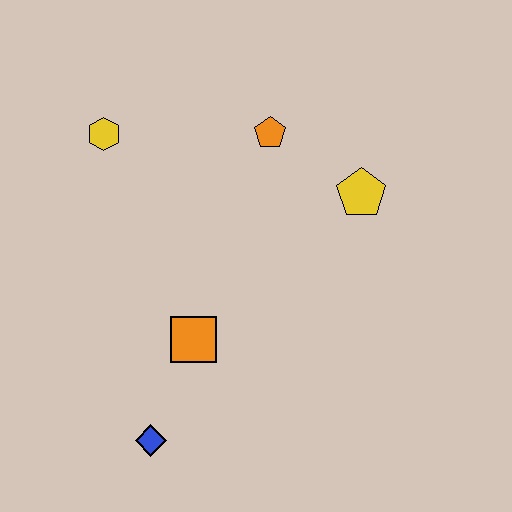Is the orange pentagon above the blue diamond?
Yes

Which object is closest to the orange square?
The blue diamond is closest to the orange square.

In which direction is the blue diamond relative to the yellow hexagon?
The blue diamond is below the yellow hexagon.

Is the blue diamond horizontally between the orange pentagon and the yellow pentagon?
No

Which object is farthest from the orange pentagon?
The blue diamond is farthest from the orange pentagon.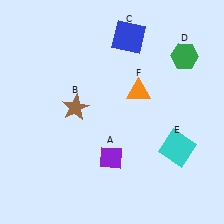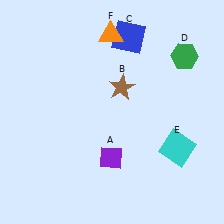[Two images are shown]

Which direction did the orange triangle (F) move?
The orange triangle (F) moved up.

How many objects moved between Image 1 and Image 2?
2 objects moved between the two images.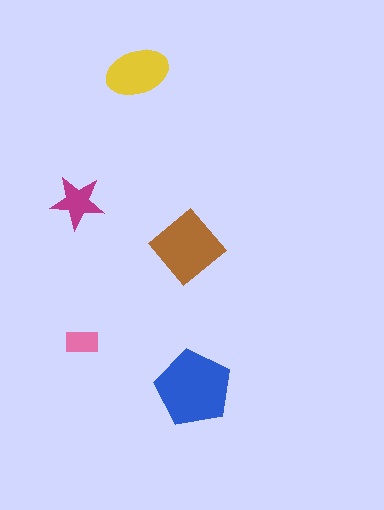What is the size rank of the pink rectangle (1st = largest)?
5th.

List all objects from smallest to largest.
The pink rectangle, the magenta star, the yellow ellipse, the brown diamond, the blue pentagon.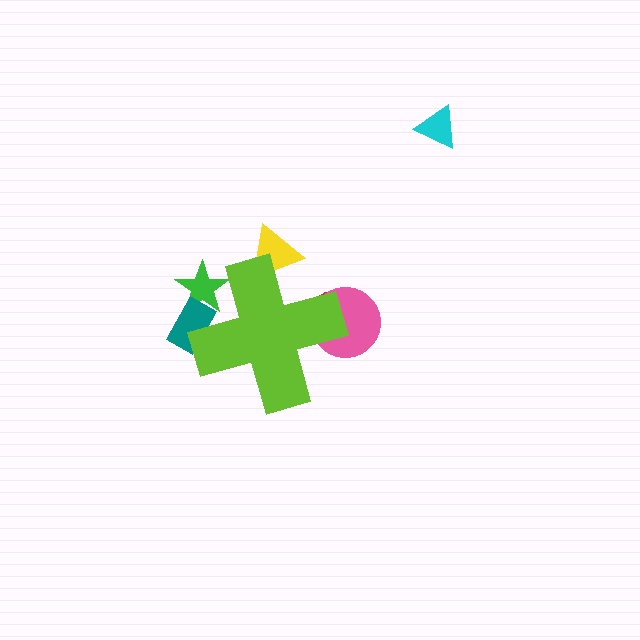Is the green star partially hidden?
Yes, the green star is partially hidden behind the lime cross.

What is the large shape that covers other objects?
A lime cross.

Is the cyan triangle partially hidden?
No, the cyan triangle is fully visible.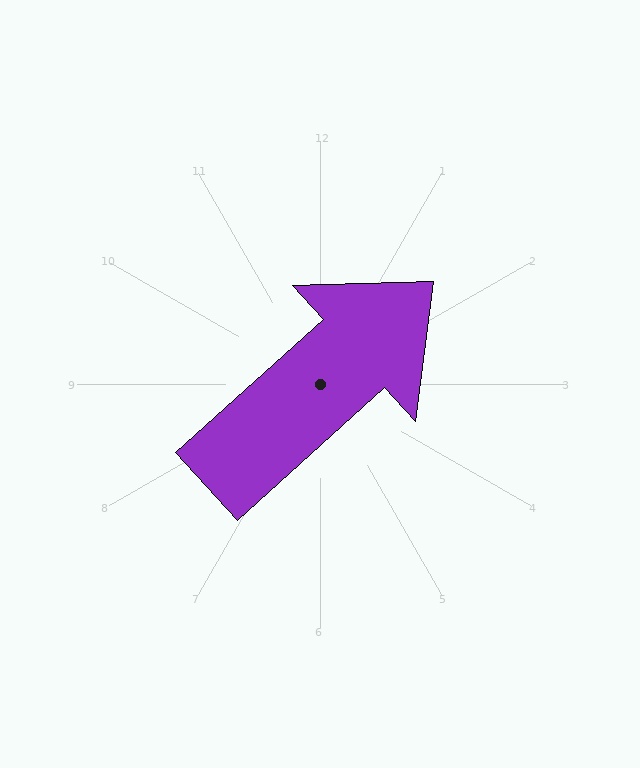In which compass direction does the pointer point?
Northeast.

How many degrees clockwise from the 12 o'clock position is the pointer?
Approximately 48 degrees.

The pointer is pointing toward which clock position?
Roughly 2 o'clock.